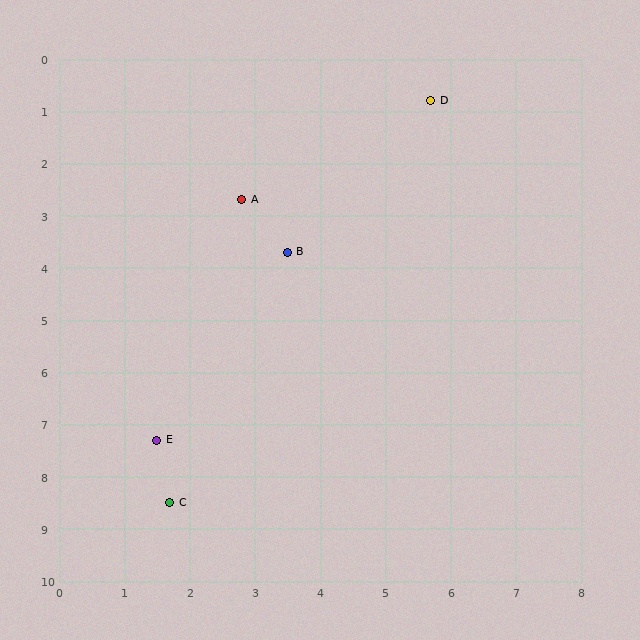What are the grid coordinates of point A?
Point A is at approximately (2.8, 2.7).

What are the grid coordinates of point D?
Point D is at approximately (5.7, 0.8).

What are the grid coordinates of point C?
Point C is at approximately (1.7, 8.5).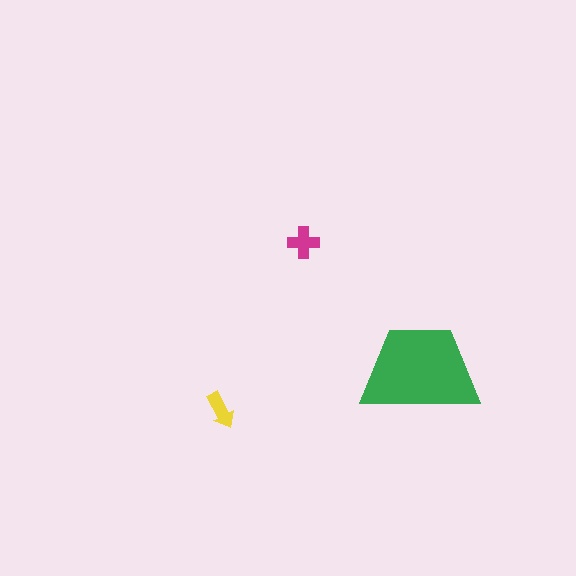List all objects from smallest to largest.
The yellow arrow, the magenta cross, the green trapezoid.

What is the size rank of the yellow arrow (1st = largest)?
3rd.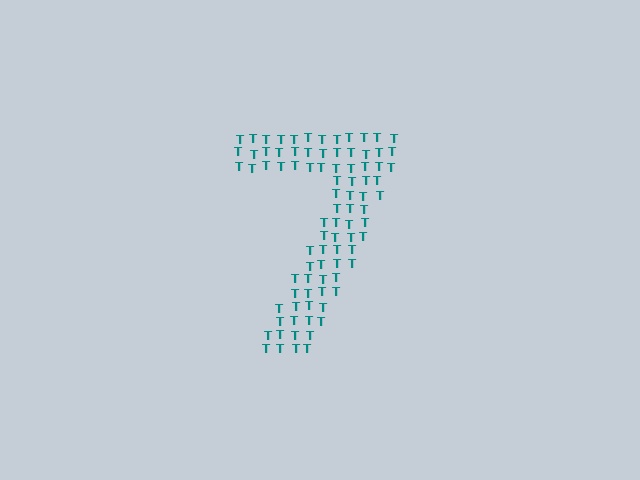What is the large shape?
The large shape is the digit 7.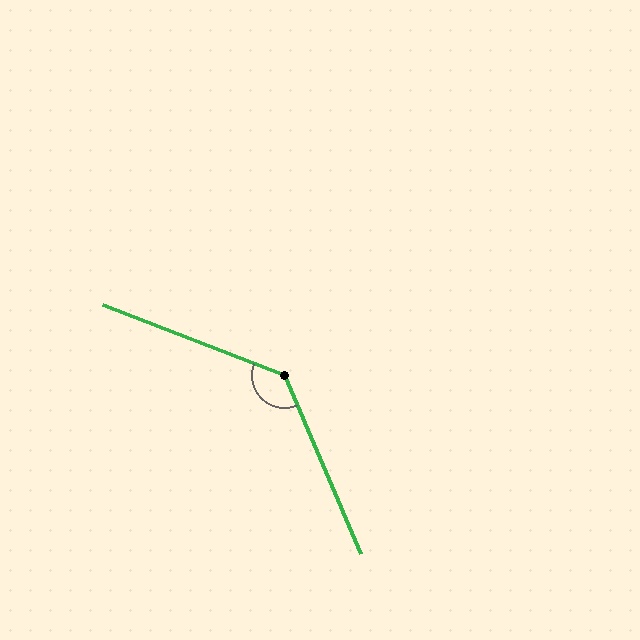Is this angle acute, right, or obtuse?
It is obtuse.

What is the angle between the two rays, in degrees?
Approximately 134 degrees.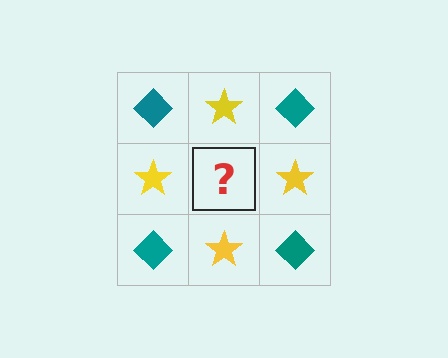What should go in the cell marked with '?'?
The missing cell should contain a teal diamond.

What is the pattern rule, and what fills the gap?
The rule is that it alternates teal diamond and yellow star in a checkerboard pattern. The gap should be filled with a teal diamond.